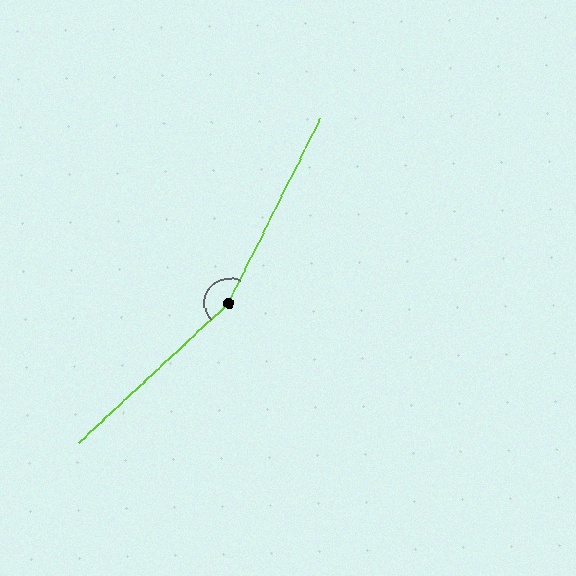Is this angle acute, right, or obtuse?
It is obtuse.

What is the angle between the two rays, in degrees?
Approximately 159 degrees.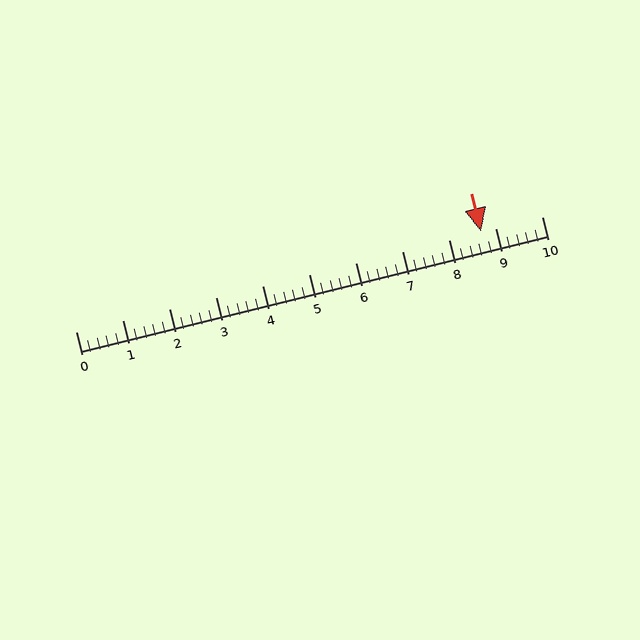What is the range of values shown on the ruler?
The ruler shows values from 0 to 10.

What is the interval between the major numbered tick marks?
The major tick marks are spaced 1 units apart.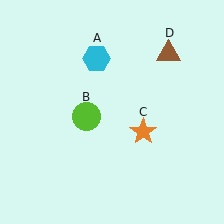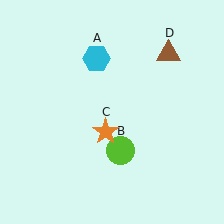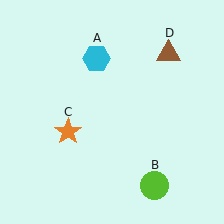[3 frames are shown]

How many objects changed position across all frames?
2 objects changed position: lime circle (object B), orange star (object C).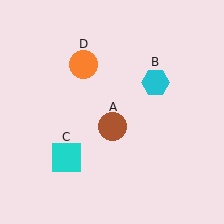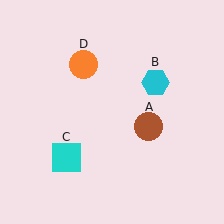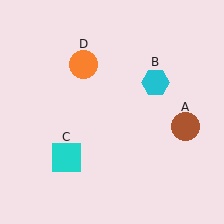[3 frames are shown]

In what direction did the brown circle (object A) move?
The brown circle (object A) moved right.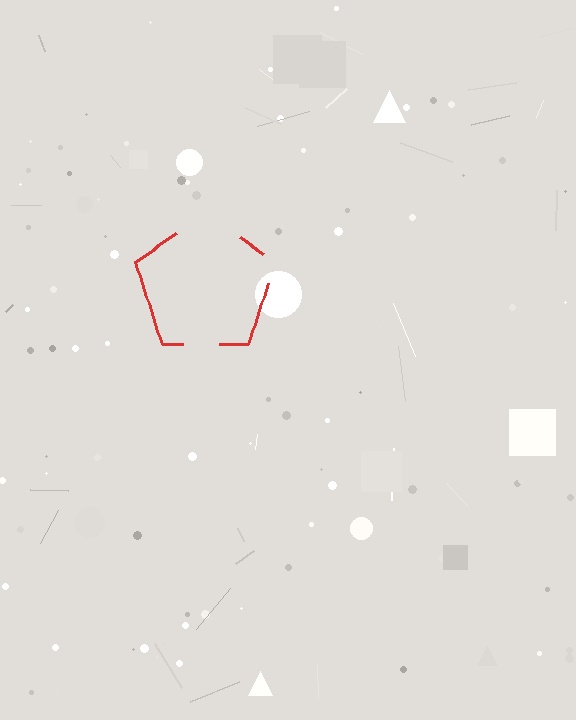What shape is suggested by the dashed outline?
The dashed outline suggests a pentagon.